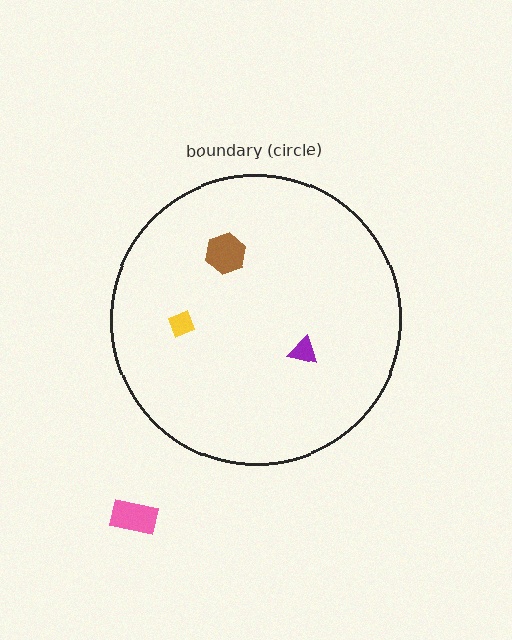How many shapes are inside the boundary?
3 inside, 1 outside.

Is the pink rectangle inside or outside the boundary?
Outside.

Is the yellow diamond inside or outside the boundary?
Inside.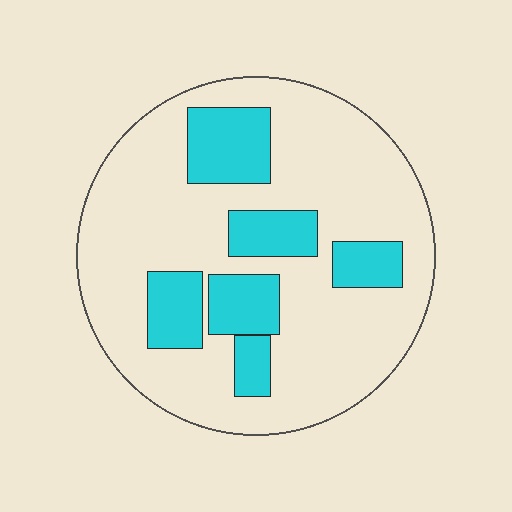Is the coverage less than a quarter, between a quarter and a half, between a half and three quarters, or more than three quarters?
Less than a quarter.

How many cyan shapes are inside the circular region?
6.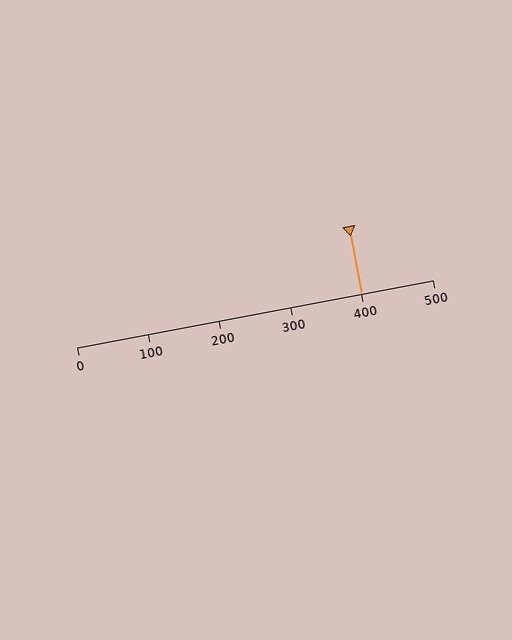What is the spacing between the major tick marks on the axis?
The major ticks are spaced 100 apart.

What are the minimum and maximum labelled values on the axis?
The axis runs from 0 to 500.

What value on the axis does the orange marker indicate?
The marker indicates approximately 400.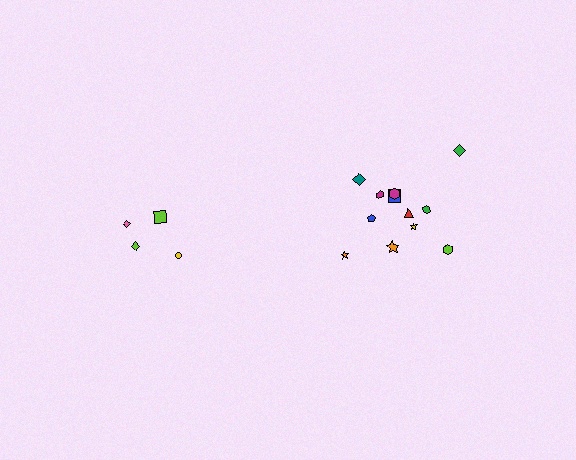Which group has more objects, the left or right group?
The right group.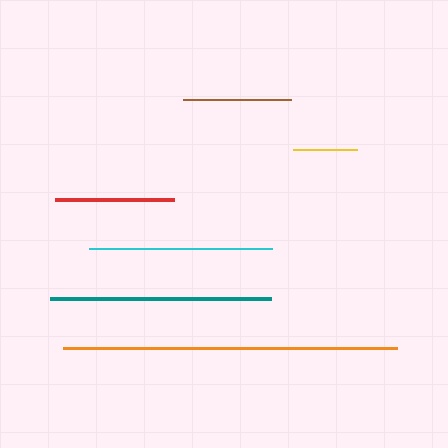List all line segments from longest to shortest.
From longest to shortest: orange, teal, cyan, red, brown, yellow.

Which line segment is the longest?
The orange line is the longest at approximately 334 pixels.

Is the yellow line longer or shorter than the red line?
The red line is longer than the yellow line.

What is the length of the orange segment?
The orange segment is approximately 334 pixels long.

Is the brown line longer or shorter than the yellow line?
The brown line is longer than the yellow line.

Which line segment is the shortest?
The yellow line is the shortest at approximately 64 pixels.